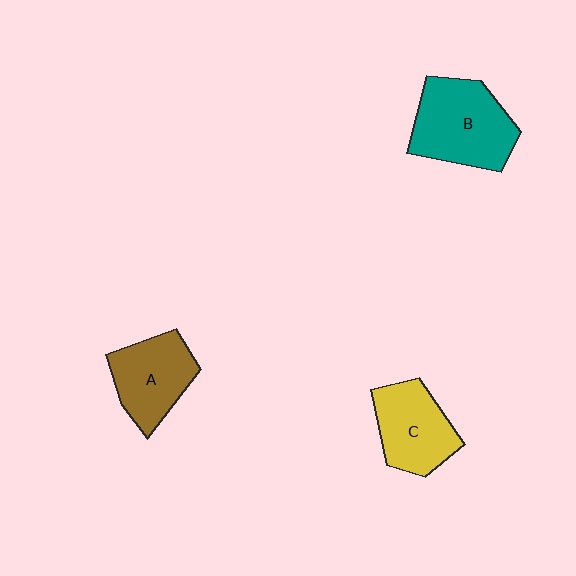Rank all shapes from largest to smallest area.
From largest to smallest: B (teal), C (yellow), A (brown).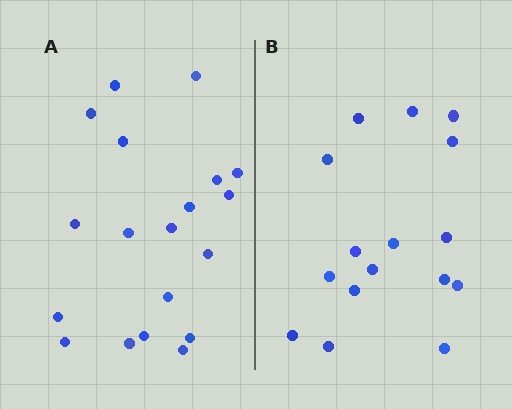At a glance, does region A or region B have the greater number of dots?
Region A (the left region) has more dots.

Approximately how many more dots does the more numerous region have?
Region A has just a few more — roughly 2 or 3 more dots than region B.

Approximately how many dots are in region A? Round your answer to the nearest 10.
About 20 dots. (The exact count is 19, which rounds to 20.)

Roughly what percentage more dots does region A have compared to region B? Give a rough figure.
About 20% more.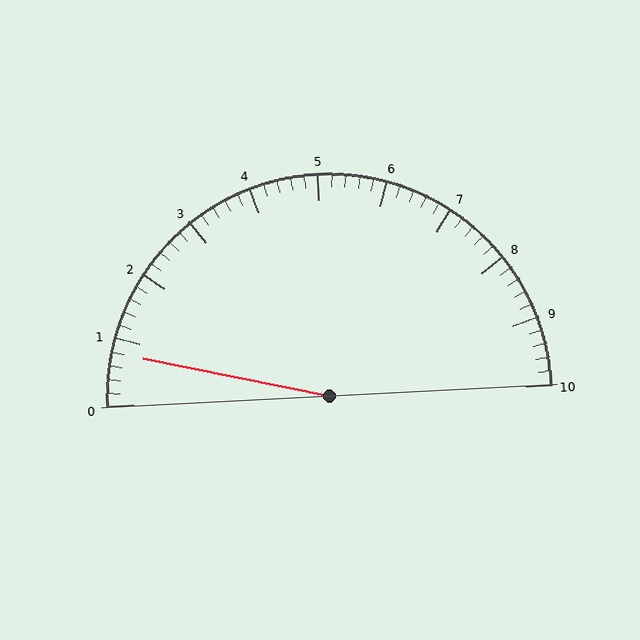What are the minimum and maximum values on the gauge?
The gauge ranges from 0 to 10.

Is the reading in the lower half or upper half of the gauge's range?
The reading is in the lower half of the range (0 to 10).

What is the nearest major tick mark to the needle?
The nearest major tick mark is 1.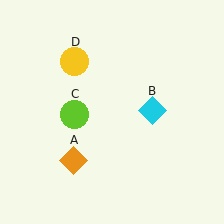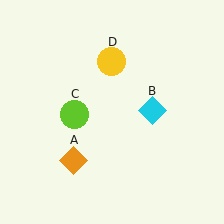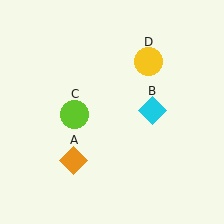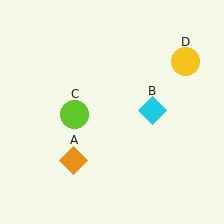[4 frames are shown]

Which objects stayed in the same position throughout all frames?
Orange diamond (object A) and cyan diamond (object B) and lime circle (object C) remained stationary.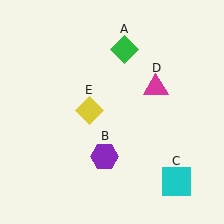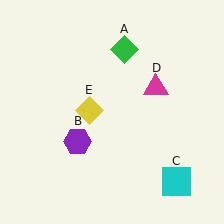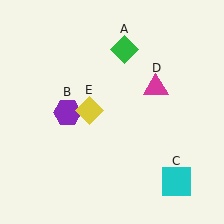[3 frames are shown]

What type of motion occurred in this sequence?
The purple hexagon (object B) rotated clockwise around the center of the scene.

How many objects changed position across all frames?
1 object changed position: purple hexagon (object B).